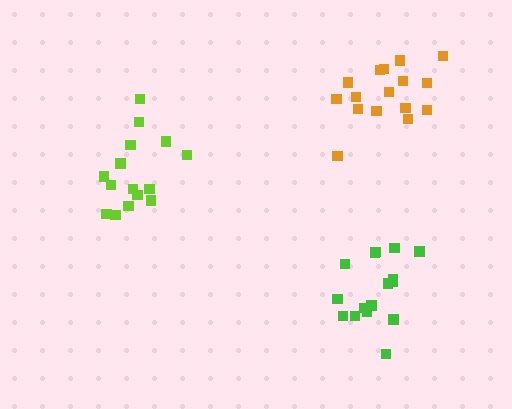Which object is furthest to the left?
The lime cluster is leftmost.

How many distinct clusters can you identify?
There are 3 distinct clusters.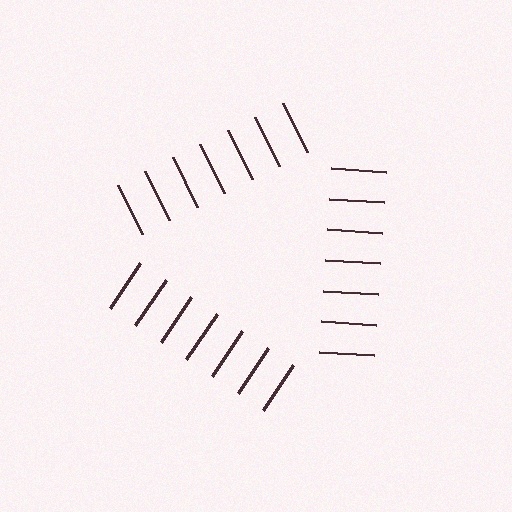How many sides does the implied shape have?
3 sides — the line-ends trace a triangle.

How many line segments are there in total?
21 — 7 along each of the 3 edges.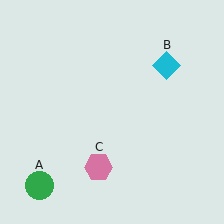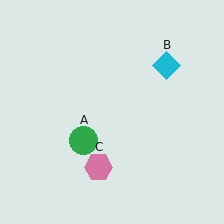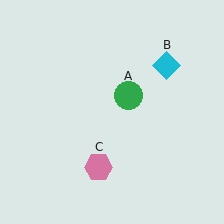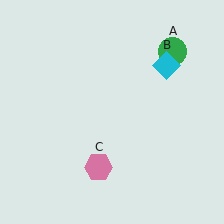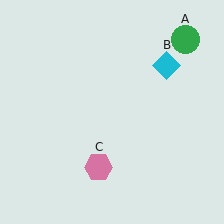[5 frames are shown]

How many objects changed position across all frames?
1 object changed position: green circle (object A).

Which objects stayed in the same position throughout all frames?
Cyan diamond (object B) and pink hexagon (object C) remained stationary.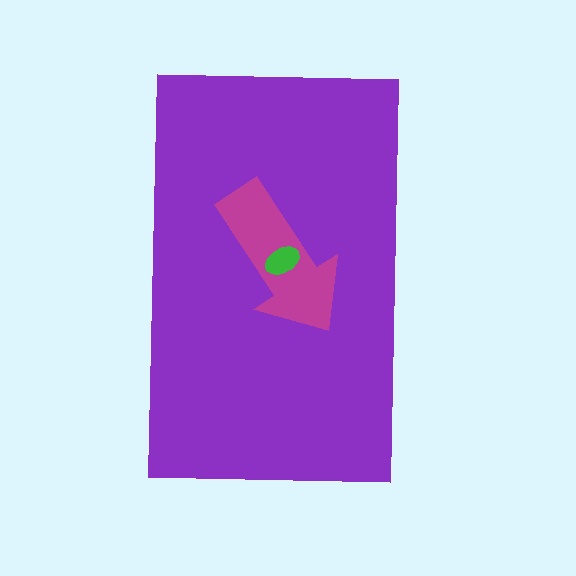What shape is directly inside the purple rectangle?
The magenta arrow.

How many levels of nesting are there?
3.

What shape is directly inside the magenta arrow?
The green ellipse.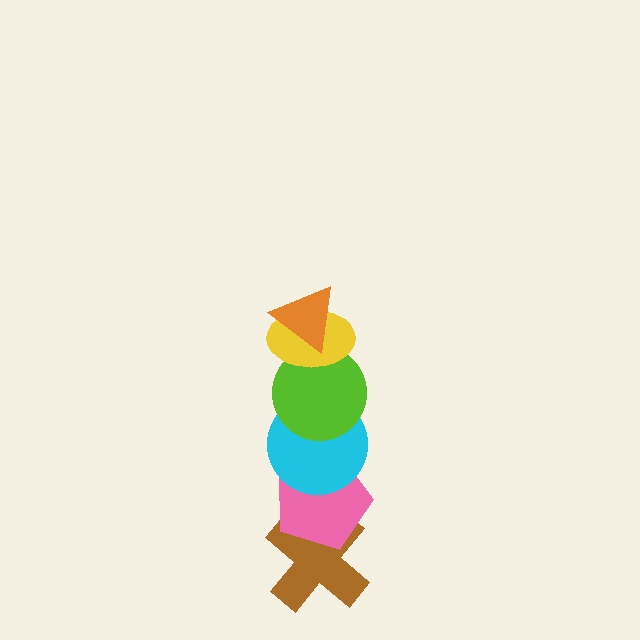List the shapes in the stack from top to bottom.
From top to bottom: the orange triangle, the yellow ellipse, the lime circle, the cyan circle, the pink pentagon, the brown cross.